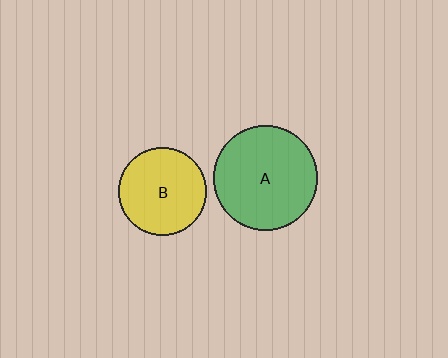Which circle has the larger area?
Circle A (green).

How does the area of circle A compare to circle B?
Approximately 1.4 times.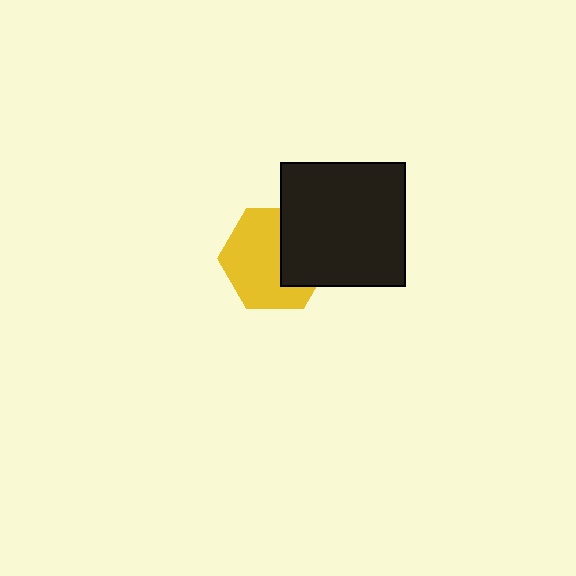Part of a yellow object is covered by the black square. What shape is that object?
It is a hexagon.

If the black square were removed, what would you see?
You would see the complete yellow hexagon.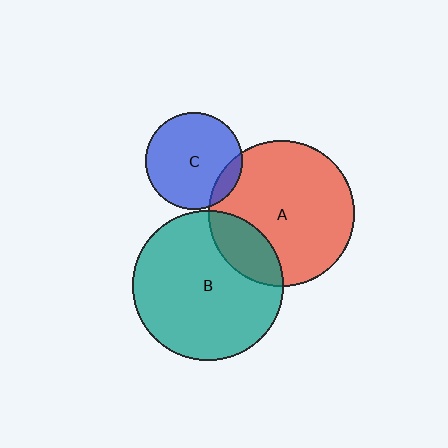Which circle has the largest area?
Circle B (teal).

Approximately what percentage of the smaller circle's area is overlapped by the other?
Approximately 10%.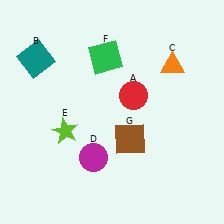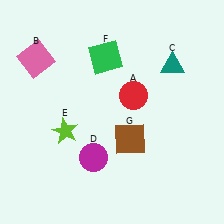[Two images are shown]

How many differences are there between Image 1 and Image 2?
There are 2 differences between the two images.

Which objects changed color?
B changed from teal to pink. C changed from orange to teal.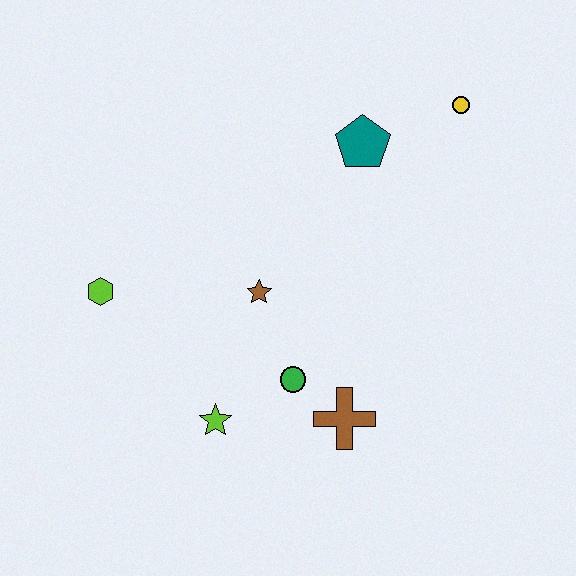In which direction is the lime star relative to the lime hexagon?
The lime star is below the lime hexagon.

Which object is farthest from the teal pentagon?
The lime star is farthest from the teal pentagon.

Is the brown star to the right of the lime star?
Yes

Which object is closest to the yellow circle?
The teal pentagon is closest to the yellow circle.